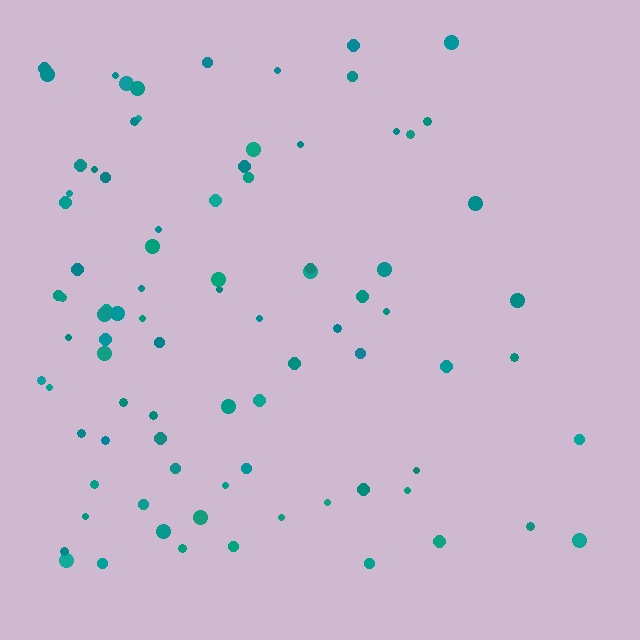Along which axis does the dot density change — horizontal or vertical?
Horizontal.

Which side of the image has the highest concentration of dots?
The left.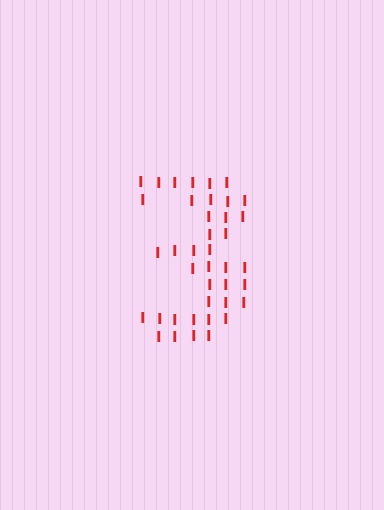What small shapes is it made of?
It is made of small letter I's.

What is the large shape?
The large shape is the digit 3.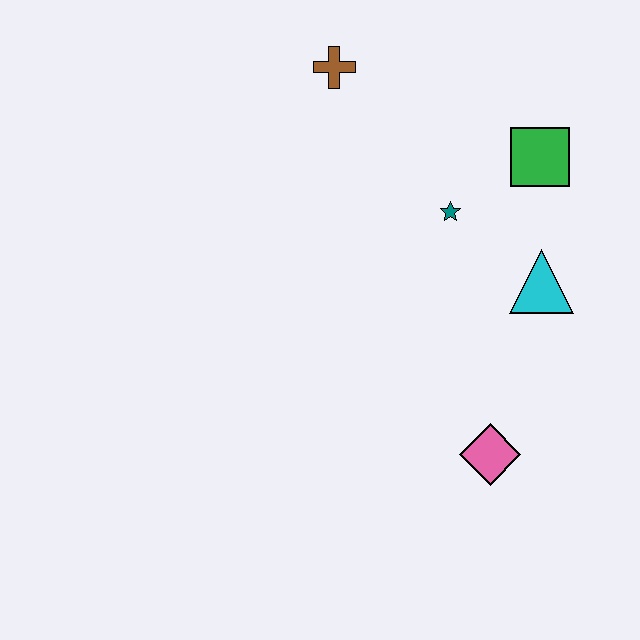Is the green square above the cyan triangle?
Yes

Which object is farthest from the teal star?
The pink diamond is farthest from the teal star.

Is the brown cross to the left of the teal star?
Yes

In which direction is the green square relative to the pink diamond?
The green square is above the pink diamond.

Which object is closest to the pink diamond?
The cyan triangle is closest to the pink diamond.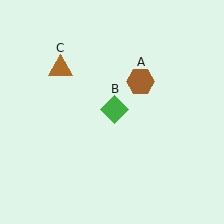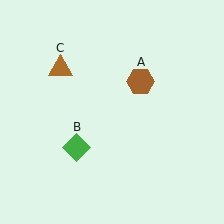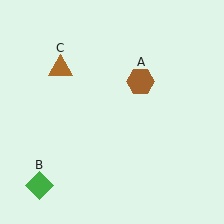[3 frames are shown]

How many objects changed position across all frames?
1 object changed position: green diamond (object B).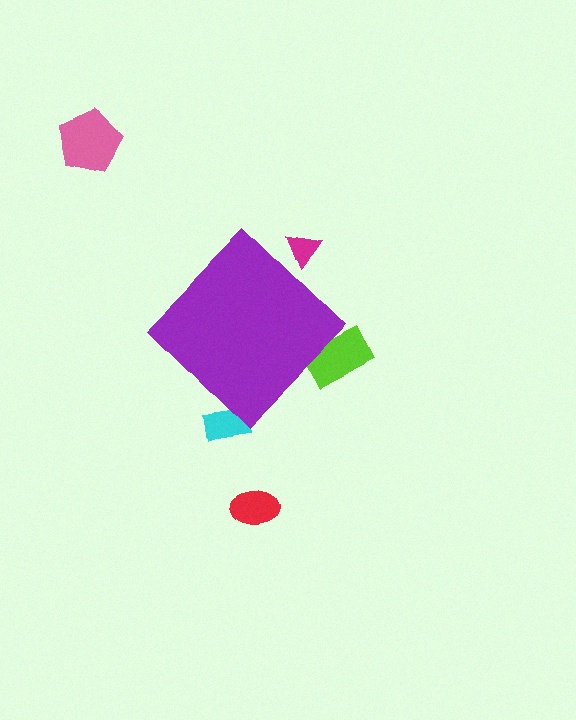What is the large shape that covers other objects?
A purple diamond.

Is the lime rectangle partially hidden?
Yes, the lime rectangle is partially hidden behind the purple diamond.